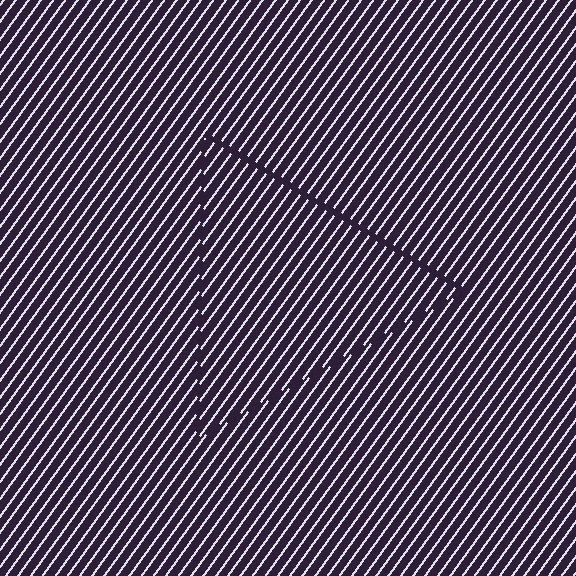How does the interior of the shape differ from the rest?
The interior of the shape contains the same grating, shifted by half a period — the contour is defined by the phase discontinuity where line-ends from the inner and outer gratings abut.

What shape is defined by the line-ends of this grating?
An illusory triangle. The interior of the shape contains the same grating, shifted by half a period — the contour is defined by the phase discontinuity where line-ends from the inner and outer gratings abut.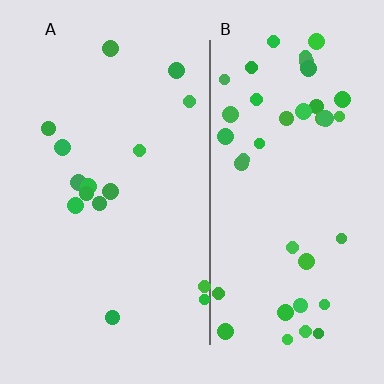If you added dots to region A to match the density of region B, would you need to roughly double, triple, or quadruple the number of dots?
Approximately triple.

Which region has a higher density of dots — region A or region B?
B (the right).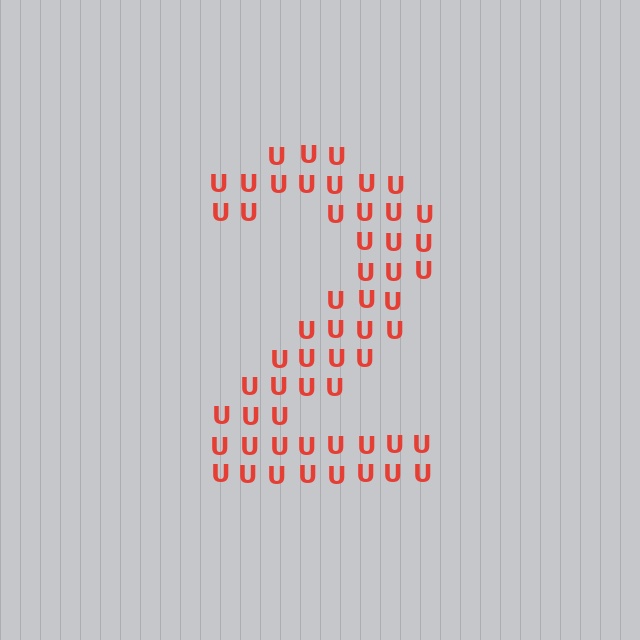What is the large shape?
The large shape is the digit 2.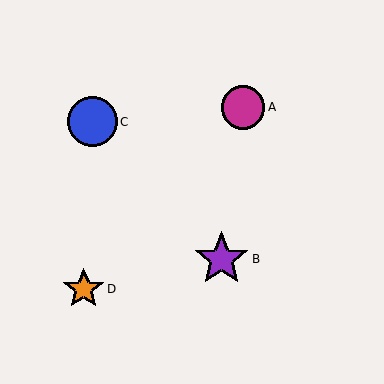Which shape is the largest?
The purple star (labeled B) is the largest.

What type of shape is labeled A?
Shape A is a magenta circle.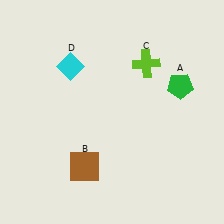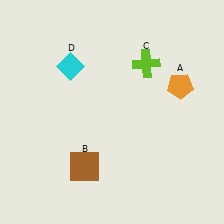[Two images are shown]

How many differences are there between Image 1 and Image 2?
There is 1 difference between the two images.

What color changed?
The pentagon (A) changed from green in Image 1 to orange in Image 2.